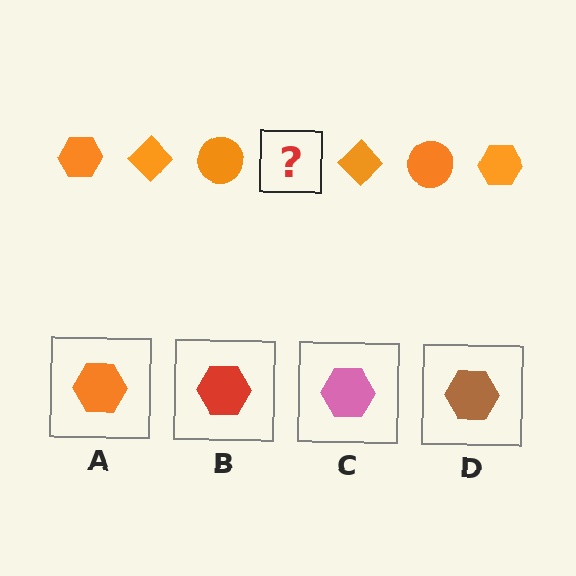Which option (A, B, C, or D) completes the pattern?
A.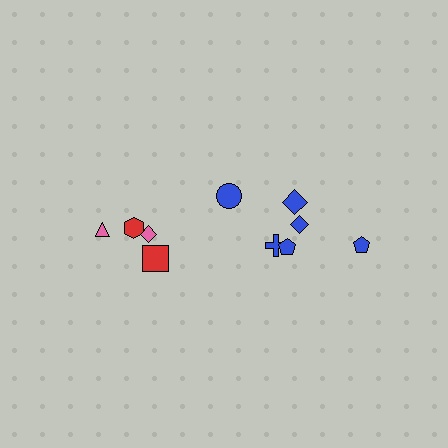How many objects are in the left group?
There are 4 objects.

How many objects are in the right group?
There are 6 objects.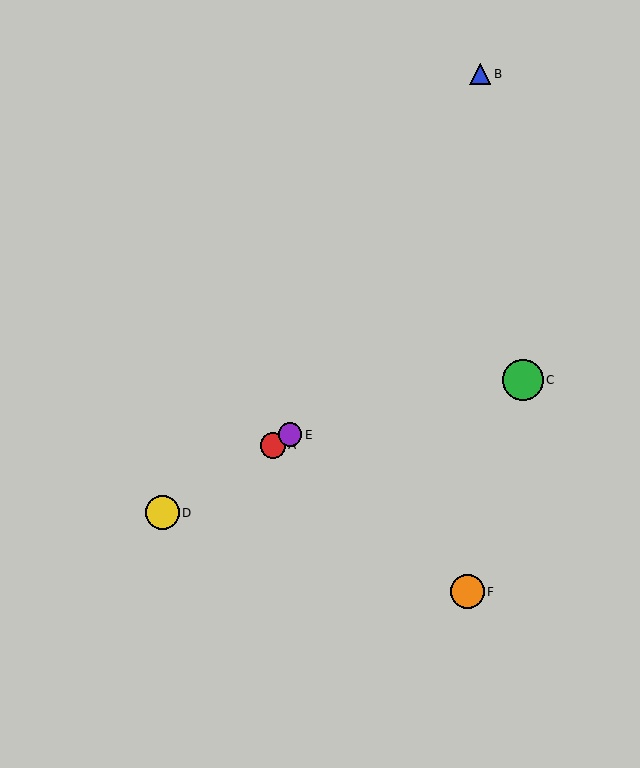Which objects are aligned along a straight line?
Objects A, D, E are aligned along a straight line.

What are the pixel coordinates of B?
Object B is at (480, 74).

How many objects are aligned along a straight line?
3 objects (A, D, E) are aligned along a straight line.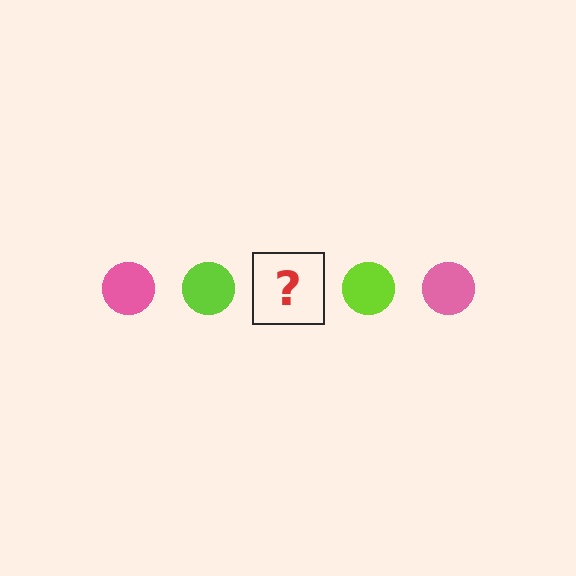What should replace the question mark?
The question mark should be replaced with a pink circle.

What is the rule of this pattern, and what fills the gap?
The rule is that the pattern cycles through pink, lime circles. The gap should be filled with a pink circle.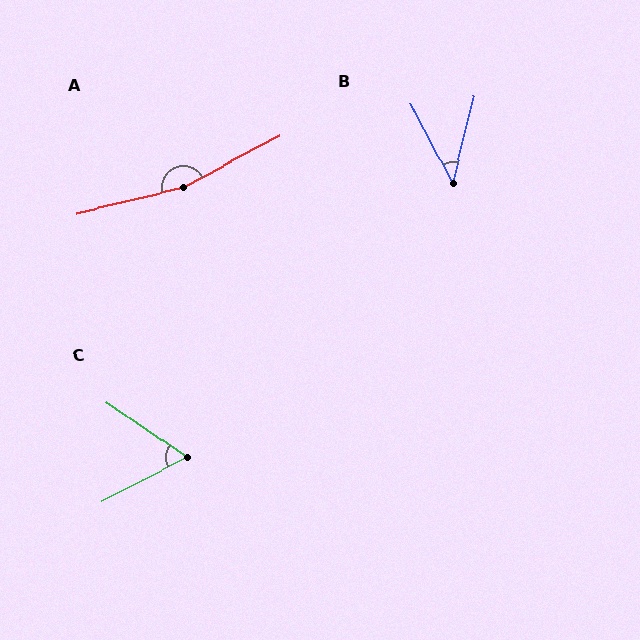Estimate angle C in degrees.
Approximately 62 degrees.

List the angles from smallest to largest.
B (42°), C (62°), A (165°).